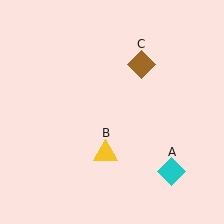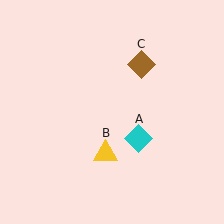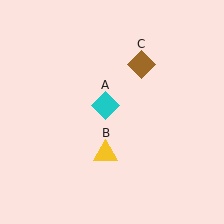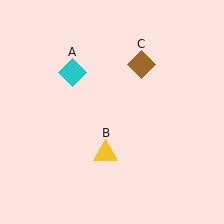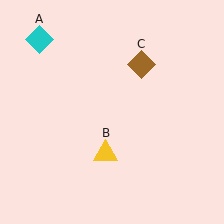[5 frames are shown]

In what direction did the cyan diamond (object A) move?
The cyan diamond (object A) moved up and to the left.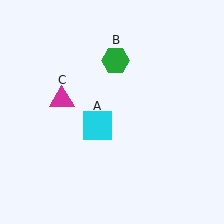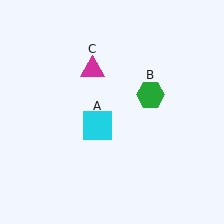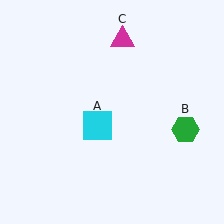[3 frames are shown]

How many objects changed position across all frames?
2 objects changed position: green hexagon (object B), magenta triangle (object C).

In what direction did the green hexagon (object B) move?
The green hexagon (object B) moved down and to the right.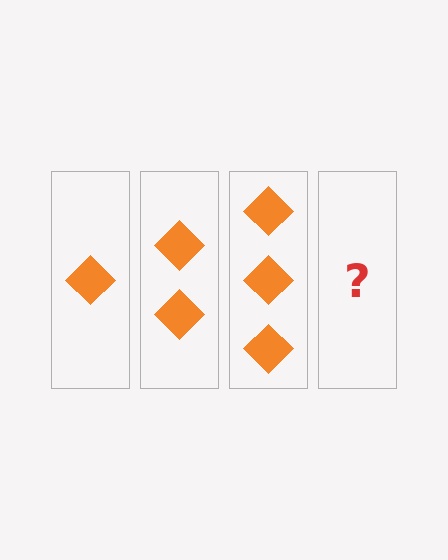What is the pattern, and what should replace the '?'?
The pattern is that each step adds one more diamond. The '?' should be 4 diamonds.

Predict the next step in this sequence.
The next step is 4 diamonds.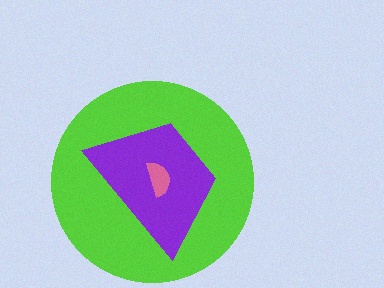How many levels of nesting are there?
3.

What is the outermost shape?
The lime circle.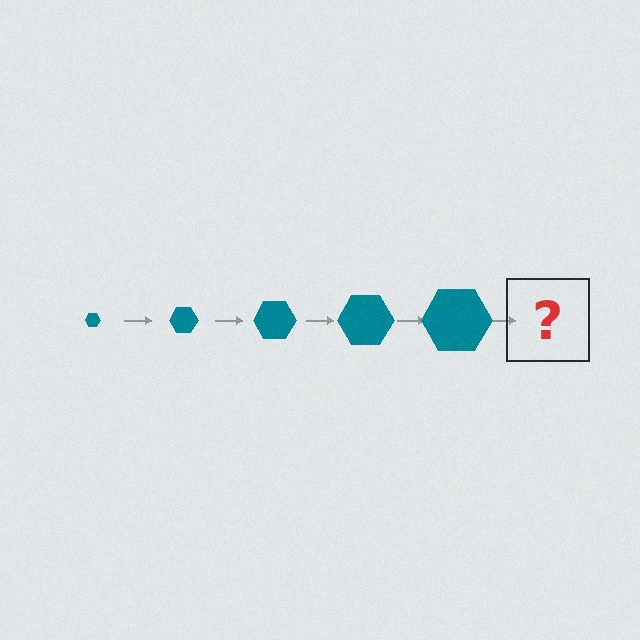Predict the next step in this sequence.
The next step is a teal hexagon, larger than the previous one.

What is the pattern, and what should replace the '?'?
The pattern is that the hexagon gets progressively larger each step. The '?' should be a teal hexagon, larger than the previous one.